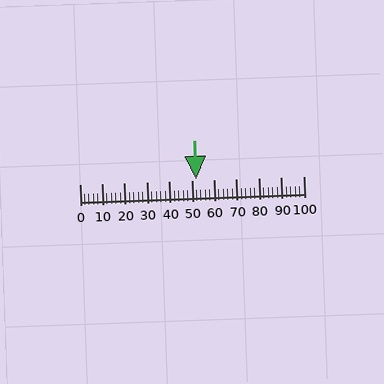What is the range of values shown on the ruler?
The ruler shows values from 0 to 100.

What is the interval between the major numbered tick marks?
The major tick marks are spaced 10 units apart.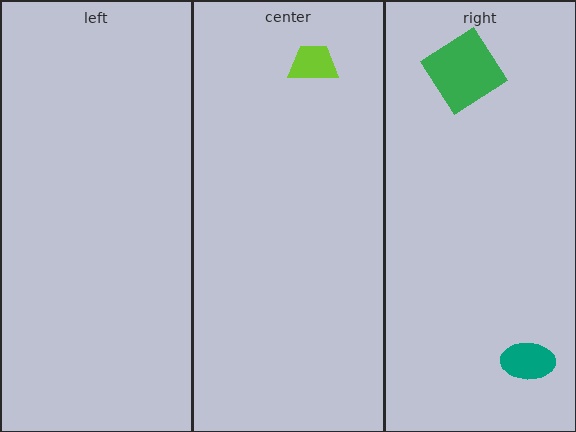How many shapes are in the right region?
2.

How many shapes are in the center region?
1.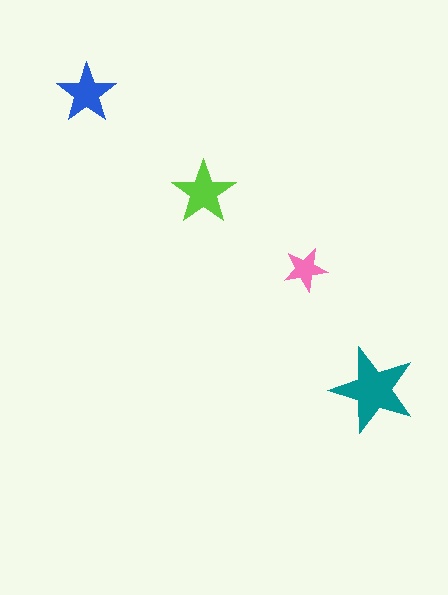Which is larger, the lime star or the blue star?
The lime one.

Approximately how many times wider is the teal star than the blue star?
About 1.5 times wider.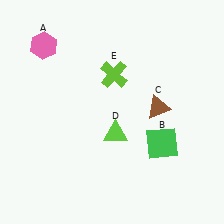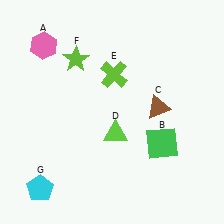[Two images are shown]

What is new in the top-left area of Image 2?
A lime star (F) was added in the top-left area of Image 2.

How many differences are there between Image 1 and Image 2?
There are 2 differences between the two images.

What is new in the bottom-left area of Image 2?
A cyan pentagon (G) was added in the bottom-left area of Image 2.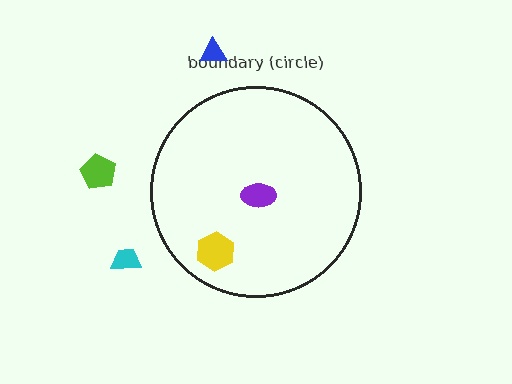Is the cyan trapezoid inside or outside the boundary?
Outside.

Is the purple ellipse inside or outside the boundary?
Inside.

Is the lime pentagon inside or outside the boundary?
Outside.